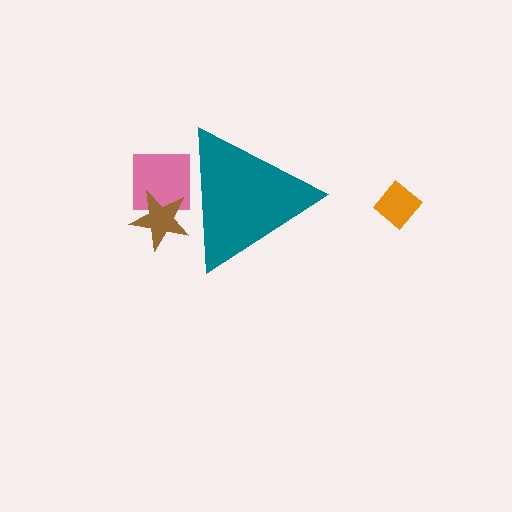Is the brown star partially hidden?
Yes, the brown star is partially hidden behind the teal triangle.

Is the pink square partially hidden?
Yes, the pink square is partially hidden behind the teal triangle.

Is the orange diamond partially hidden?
No, the orange diamond is fully visible.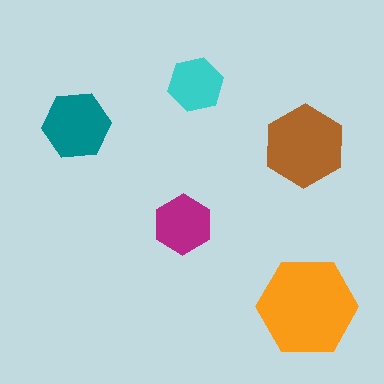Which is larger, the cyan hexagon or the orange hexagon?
The orange one.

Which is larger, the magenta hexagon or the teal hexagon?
The teal one.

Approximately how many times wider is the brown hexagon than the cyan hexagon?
About 1.5 times wider.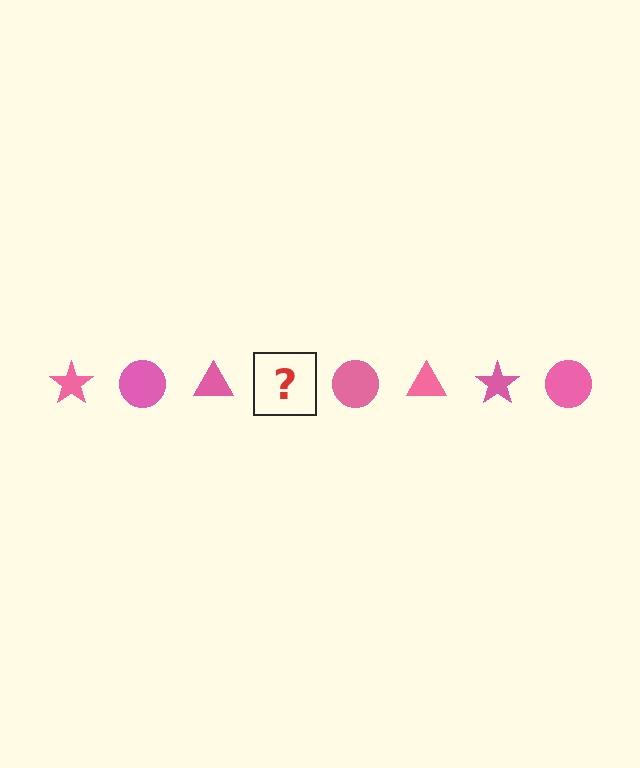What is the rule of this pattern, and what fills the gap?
The rule is that the pattern cycles through star, circle, triangle shapes in pink. The gap should be filled with a pink star.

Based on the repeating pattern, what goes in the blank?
The blank should be a pink star.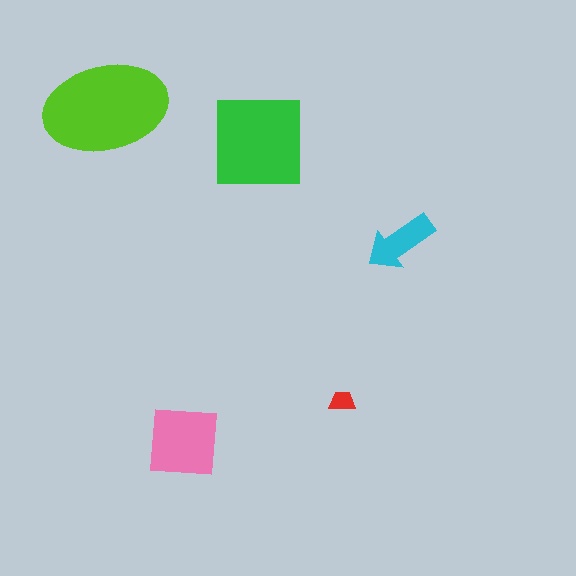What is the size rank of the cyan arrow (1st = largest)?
4th.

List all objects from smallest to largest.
The red trapezoid, the cyan arrow, the pink square, the green square, the lime ellipse.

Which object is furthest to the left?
The lime ellipse is leftmost.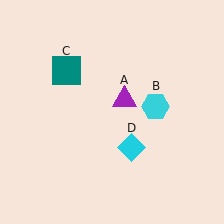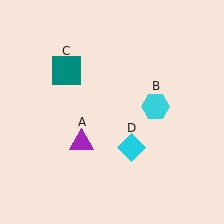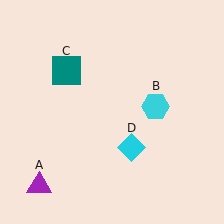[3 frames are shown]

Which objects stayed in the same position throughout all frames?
Cyan hexagon (object B) and teal square (object C) and cyan diamond (object D) remained stationary.